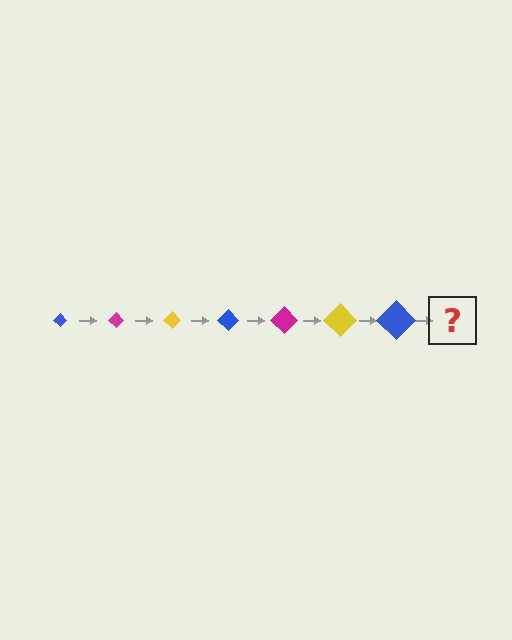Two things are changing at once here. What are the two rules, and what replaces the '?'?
The two rules are that the diamond grows larger each step and the color cycles through blue, magenta, and yellow. The '?' should be a magenta diamond, larger than the previous one.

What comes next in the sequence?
The next element should be a magenta diamond, larger than the previous one.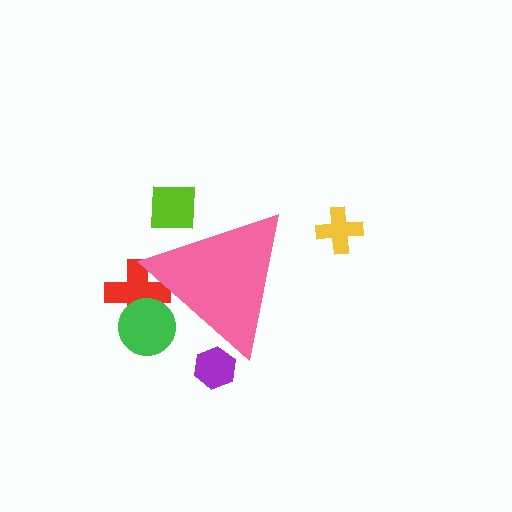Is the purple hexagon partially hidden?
Yes, the purple hexagon is partially hidden behind the pink triangle.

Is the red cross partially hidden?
Yes, the red cross is partially hidden behind the pink triangle.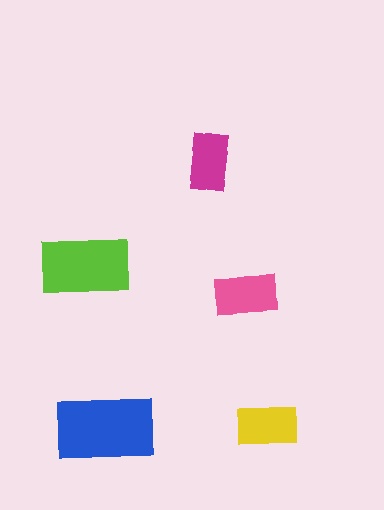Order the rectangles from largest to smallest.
the blue one, the lime one, the pink one, the yellow one, the magenta one.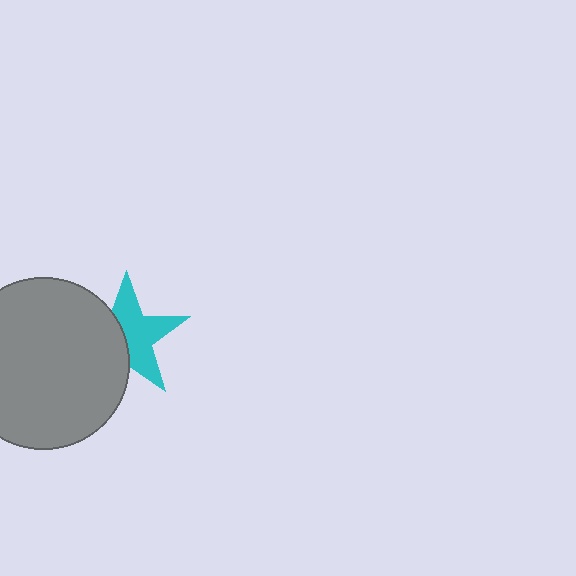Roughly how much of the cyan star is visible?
About half of it is visible (roughly 57%).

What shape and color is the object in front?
The object in front is a gray circle.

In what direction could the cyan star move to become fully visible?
The cyan star could move right. That would shift it out from behind the gray circle entirely.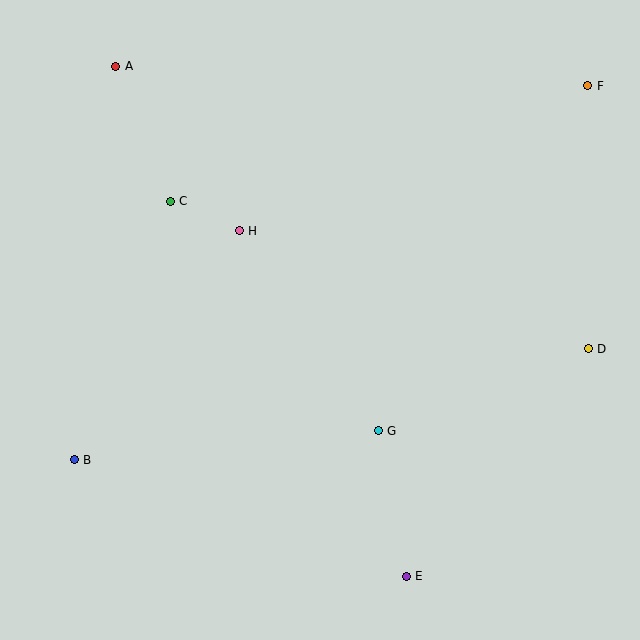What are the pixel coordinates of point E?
Point E is at (406, 576).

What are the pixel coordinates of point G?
Point G is at (378, 431).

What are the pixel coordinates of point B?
Point B is at (74, 460).